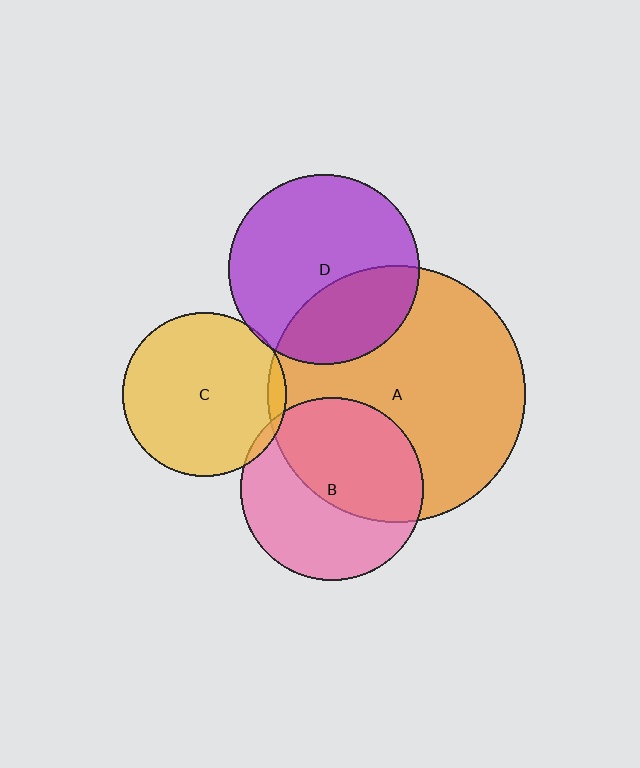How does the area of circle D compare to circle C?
Approximately 1.3 times.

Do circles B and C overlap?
Yes.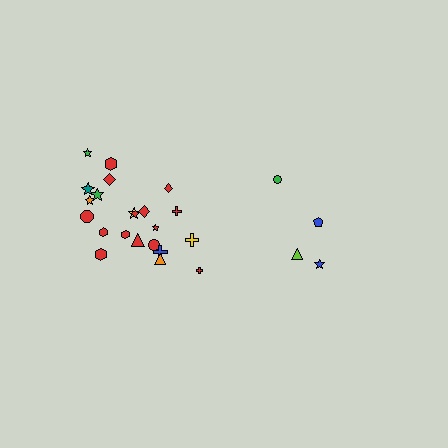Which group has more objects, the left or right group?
The left group.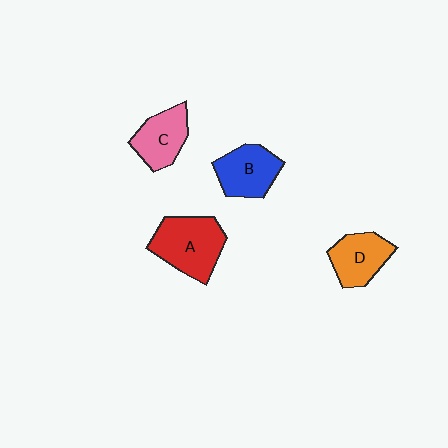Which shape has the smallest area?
Shape C (pink).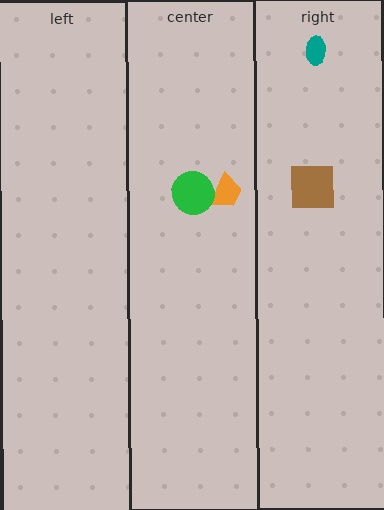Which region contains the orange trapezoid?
The center region.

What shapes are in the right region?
The teal ellipse, the brown square.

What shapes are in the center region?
The orange trapezoid, the green circle.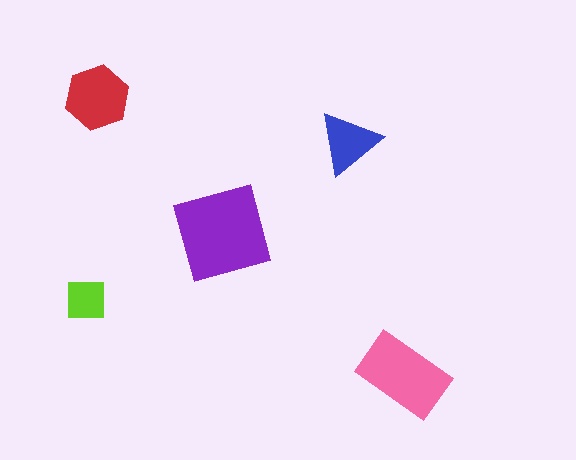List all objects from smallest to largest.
The lime square, the blue triangle, the red hexagon, the pink rectangle, the purple diamond.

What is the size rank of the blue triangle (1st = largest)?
4th.